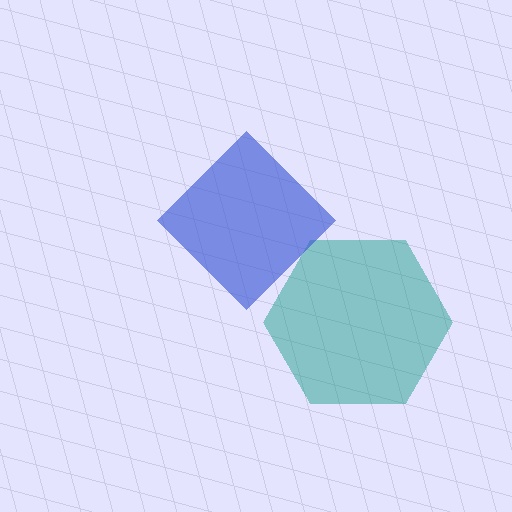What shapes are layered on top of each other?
The layered shapes are: a teal hexagon, a blue diamond.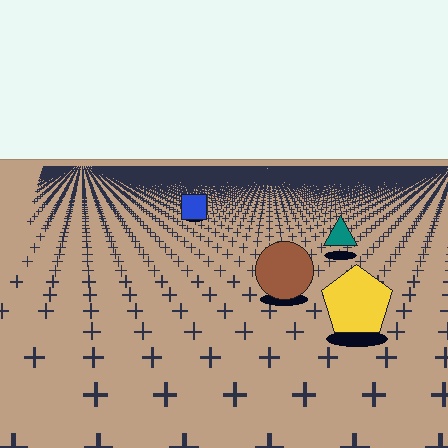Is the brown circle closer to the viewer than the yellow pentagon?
No. The yellow pentagon is closer — you can tell from the texture gradient: the ground texture is coarser near it.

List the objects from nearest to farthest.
From nearest to farthest: the yellow pentagon, the brown circle, the teal triangle, the blue square.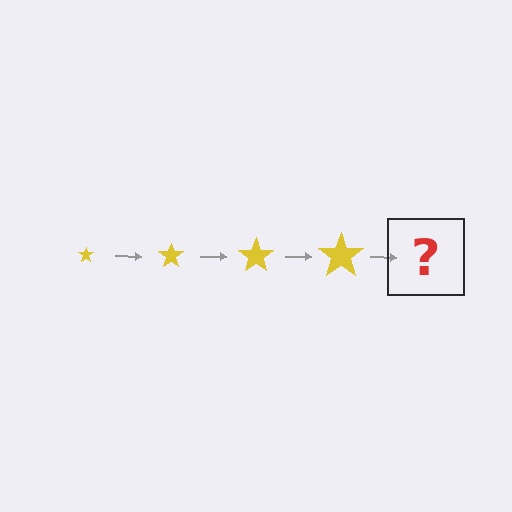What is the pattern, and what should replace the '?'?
The pattern is that the star gets progressively larger each step. The '?' should be a yellow star, larger than the previous one.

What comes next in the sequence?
The next element should be a yellow star, larger than the previous one.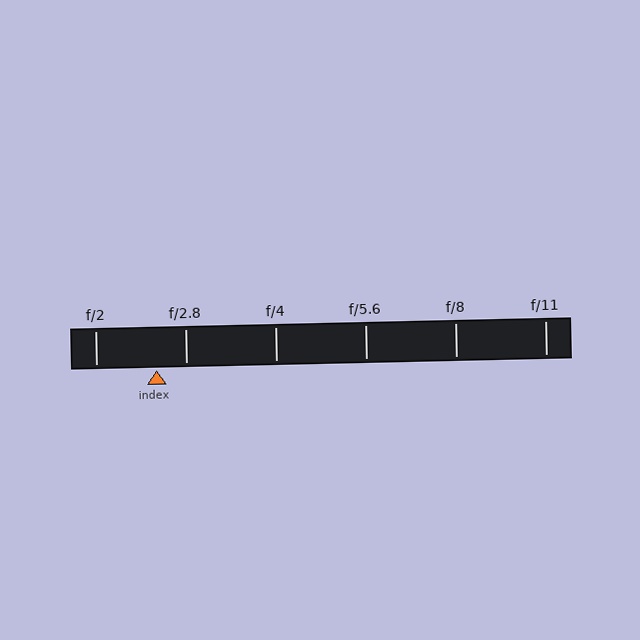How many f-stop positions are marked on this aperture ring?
There are 6 f-stop positions marked.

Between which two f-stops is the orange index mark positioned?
The index mark is between f/2 and f/2.8.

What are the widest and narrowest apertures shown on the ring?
The widest aperture shown is f/2 and the narrowest is f/11.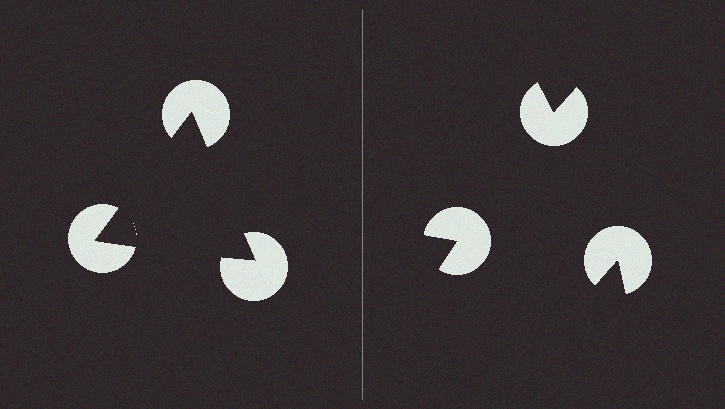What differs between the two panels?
The pac-man discs are positioned identically on both sides; only the wedge orientations differ. On the left they align to a triangle; on the right they are misaligned.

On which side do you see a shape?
An illusory triangle appears on the left side. On the right side the wedge cuts are rotated, so no coherent shape forms.